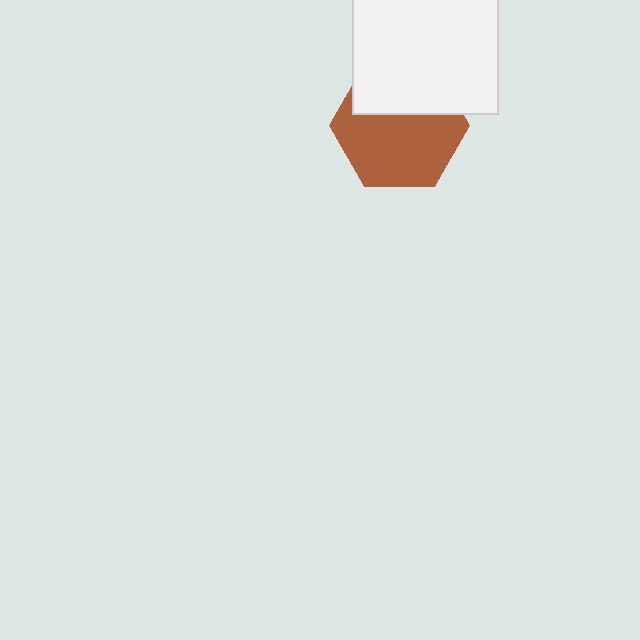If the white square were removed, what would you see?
You would see the complete brown hexagon.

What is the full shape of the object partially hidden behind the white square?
The partially hidden object is a brown hexagon.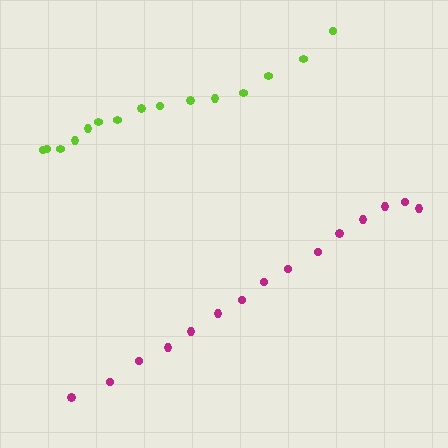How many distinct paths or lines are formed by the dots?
There are 2 distinct paths.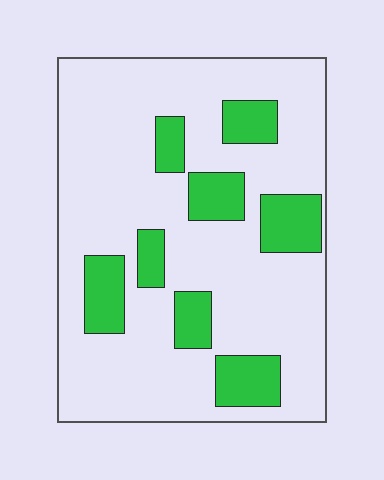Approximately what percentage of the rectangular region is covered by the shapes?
Approximately 20%.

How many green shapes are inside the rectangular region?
8.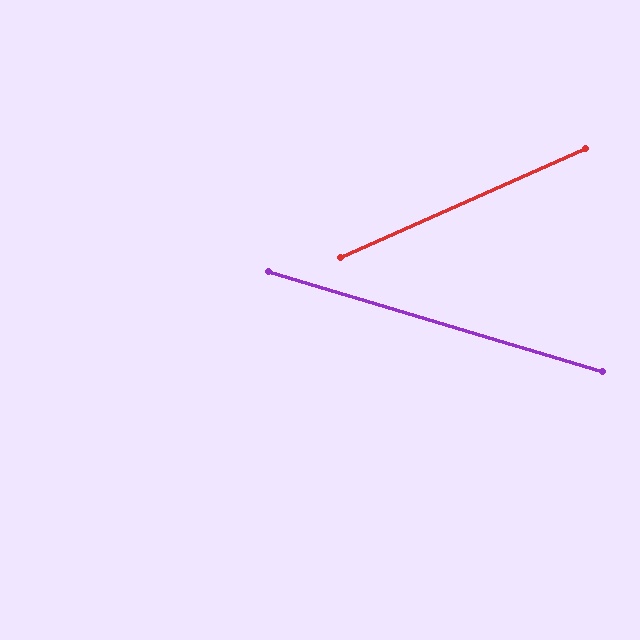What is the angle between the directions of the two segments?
Approximately 41 degrees.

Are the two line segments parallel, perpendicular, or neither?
Neither parallel nor perpendicular — they differ by about 41°.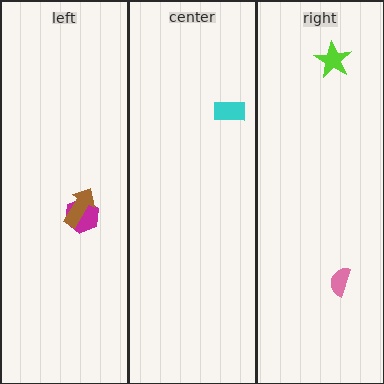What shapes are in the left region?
The magenta hexagon, the brown arrow.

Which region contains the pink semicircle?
The right region.